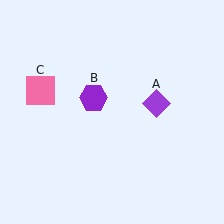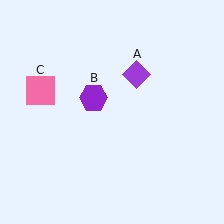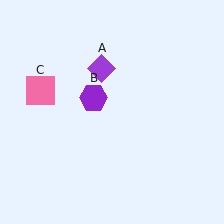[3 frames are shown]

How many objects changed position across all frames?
1 object changed position: purple diamond (object A).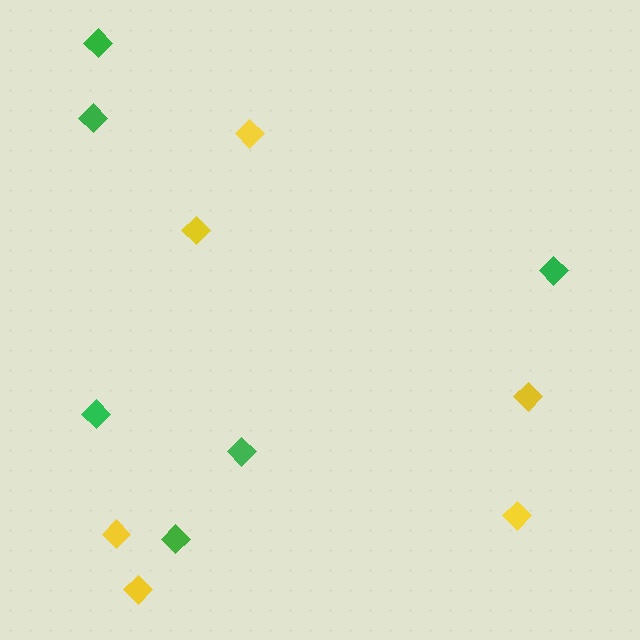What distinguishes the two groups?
There are 2 groups: one group of green diamonds (6) and one group of yellow diamonds (6).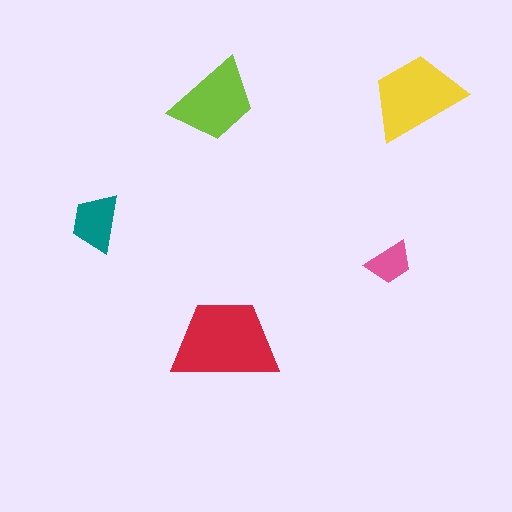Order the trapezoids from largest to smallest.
the red one, the yellow one, the lime one, the teal one, the pink one.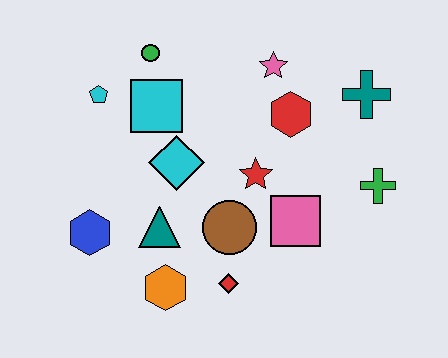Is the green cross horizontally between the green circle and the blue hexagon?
No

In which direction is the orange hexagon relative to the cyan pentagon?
The orange hexagon is below the cyan pentagon.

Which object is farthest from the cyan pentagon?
The green cross is farthest from the cyan pentagon.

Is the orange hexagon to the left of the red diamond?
Yes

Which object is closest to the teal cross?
The red hexagon is closest to the teal cross.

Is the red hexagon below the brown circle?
No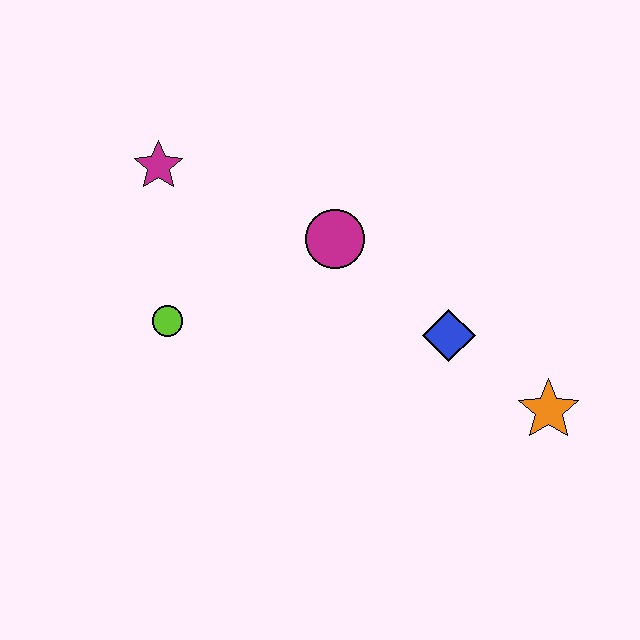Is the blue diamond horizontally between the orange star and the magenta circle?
Yes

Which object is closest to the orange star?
The blue diamond is closest to the orange star.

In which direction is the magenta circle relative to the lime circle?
The magenta circle is to the right of the lime circle.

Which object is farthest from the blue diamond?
The magenta star is farthest from the blue diamond.